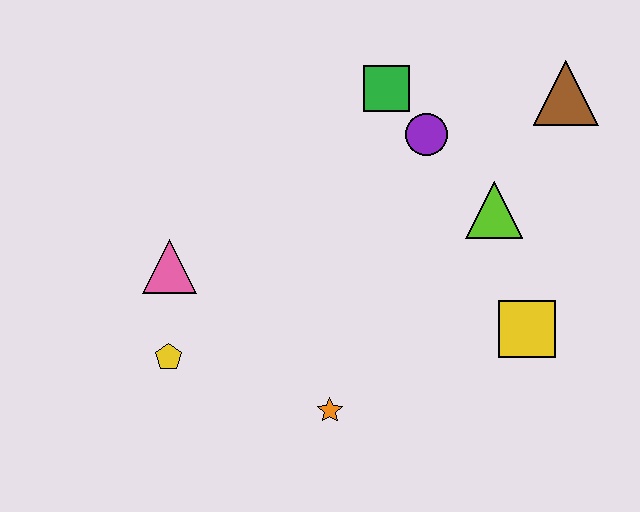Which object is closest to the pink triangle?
The yellow pentagon is closest to the pink triangle.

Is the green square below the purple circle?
No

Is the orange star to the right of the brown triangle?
No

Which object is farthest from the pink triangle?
The brown triangle is farthest from the pink triangle.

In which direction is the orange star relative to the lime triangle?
The orange star is below the lime triangle.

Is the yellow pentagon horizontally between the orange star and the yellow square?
No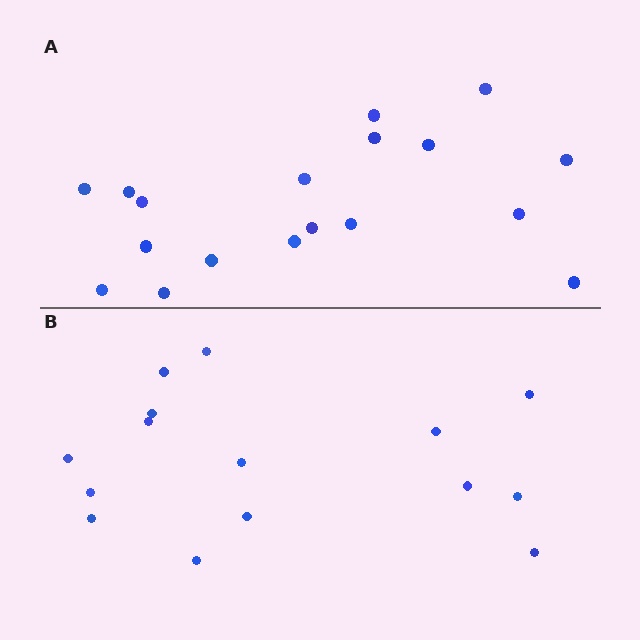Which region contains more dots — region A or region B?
Region A (the top region) has more dots.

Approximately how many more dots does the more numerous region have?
Region A has just a few more — roughly 2 or 3 more dots than region B.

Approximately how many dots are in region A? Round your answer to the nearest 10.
About 20 dots. (The exact count is 18, which rounds to 20.)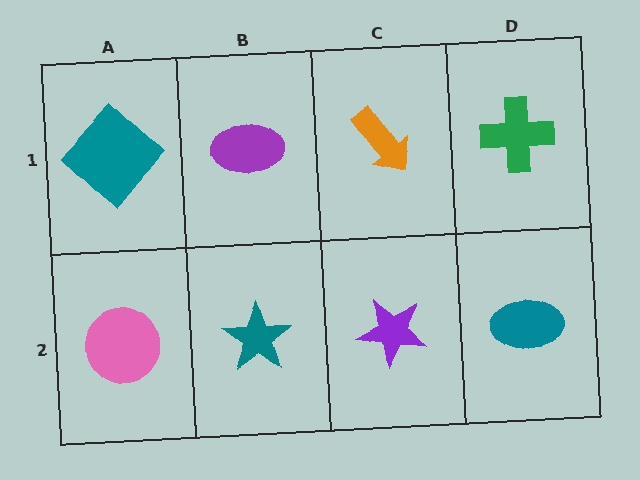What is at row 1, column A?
A teal diamond.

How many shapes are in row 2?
4 shapes.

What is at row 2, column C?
A purple star.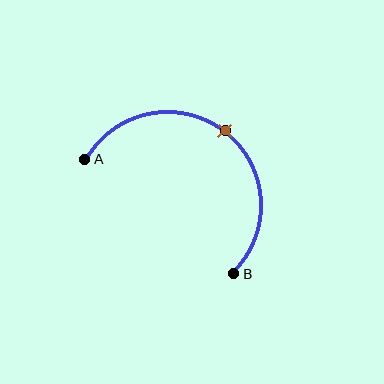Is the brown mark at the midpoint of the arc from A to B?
Yes. The brown mark lies on the arc at equal arc-length from both A and B — it is the arc midpoint.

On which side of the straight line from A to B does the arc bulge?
The arc bulges above and to the right of the straight line connecting A and B.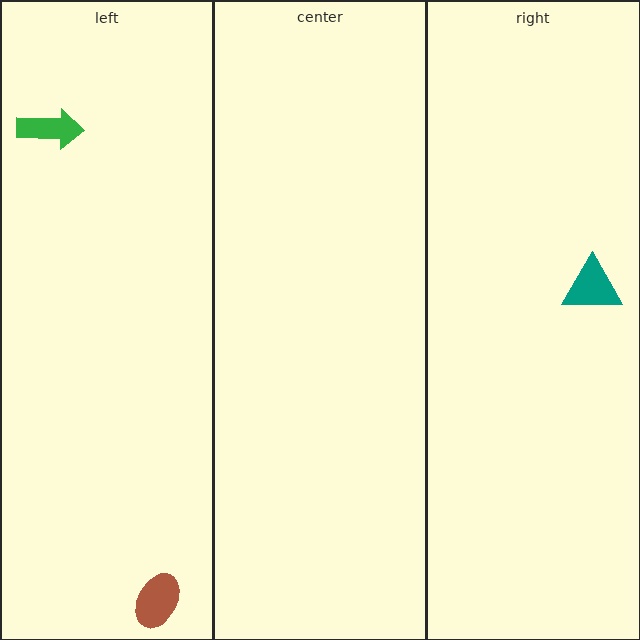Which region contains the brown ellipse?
The left region.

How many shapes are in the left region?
2.